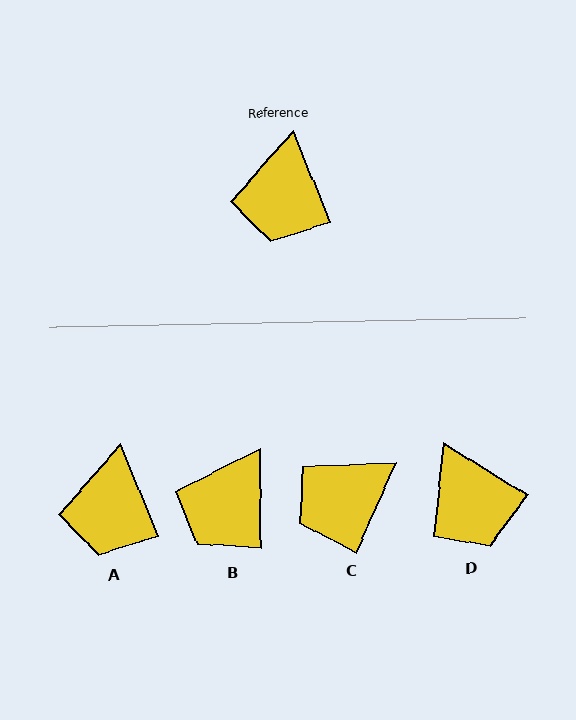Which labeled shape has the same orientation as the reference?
A.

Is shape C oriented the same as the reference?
No, it is off by about 47 degrees.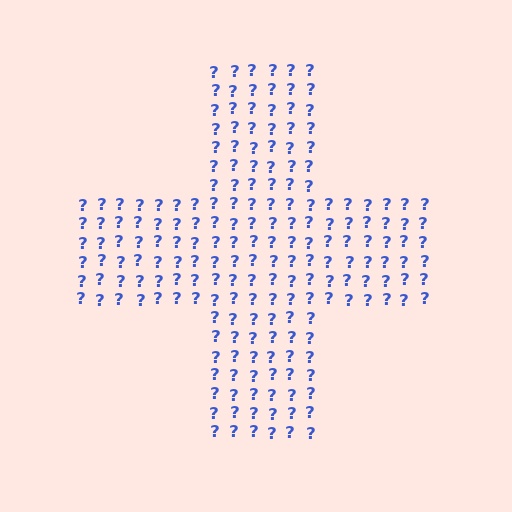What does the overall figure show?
The overall figure shows a cross.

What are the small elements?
The small elements are question marks.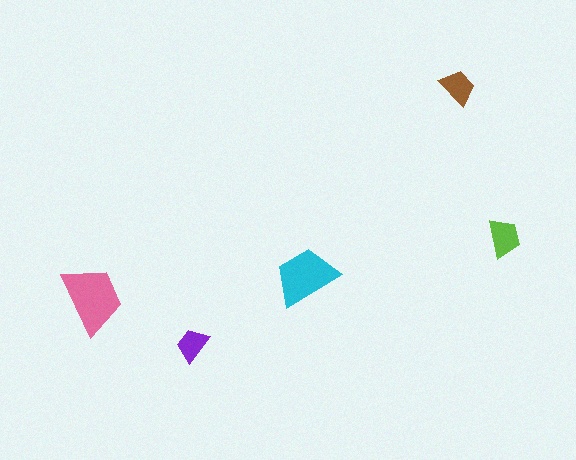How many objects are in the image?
There are 5 objects in the image.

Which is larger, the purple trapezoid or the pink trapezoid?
The pink one.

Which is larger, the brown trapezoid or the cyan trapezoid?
The cyan one.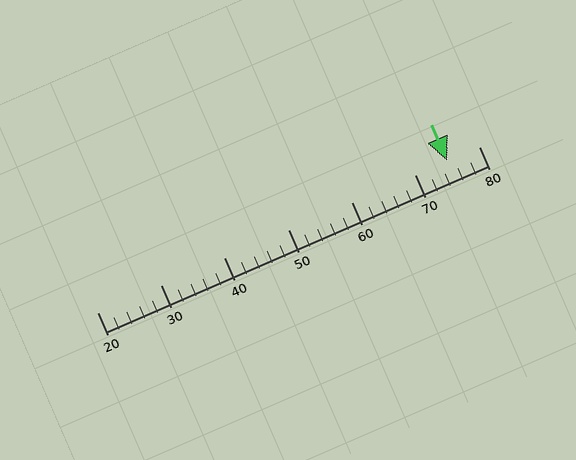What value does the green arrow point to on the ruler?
The green arrow points to approximately 75.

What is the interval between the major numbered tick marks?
The major tick marks are spaced 10 units apart.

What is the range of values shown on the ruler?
The ruler shows values from 20 to 80.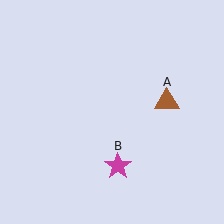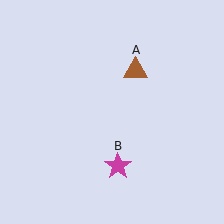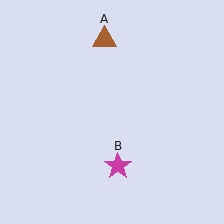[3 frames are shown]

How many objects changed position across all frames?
1 object changed position: brown triangle (object A).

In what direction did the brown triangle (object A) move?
The brown triangle (object A) moved up and to the left.